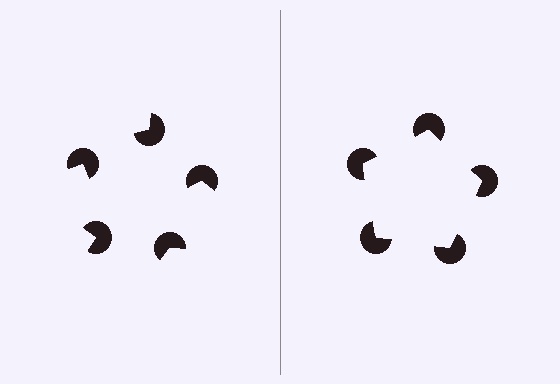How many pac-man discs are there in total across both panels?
10 — 5 on each side.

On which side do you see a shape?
An illusory pentagon appears on the right side. On the left side the wedge cuts are rotated, so no coherent shape forms.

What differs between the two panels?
The pac-man discs are positioned identically on both sides; only the wedge orientations differ. On the right they align to a pentagon; on the left they are misaligned.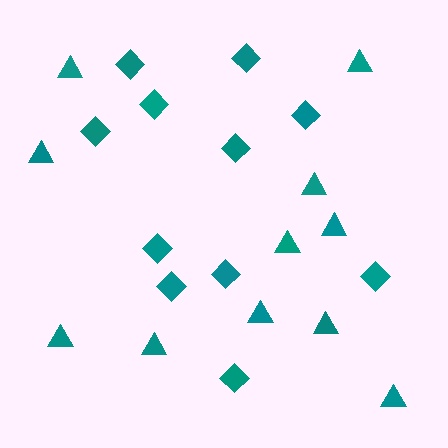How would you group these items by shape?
There are 2 groups: one group of triangles (11) and one group of diamonds (11).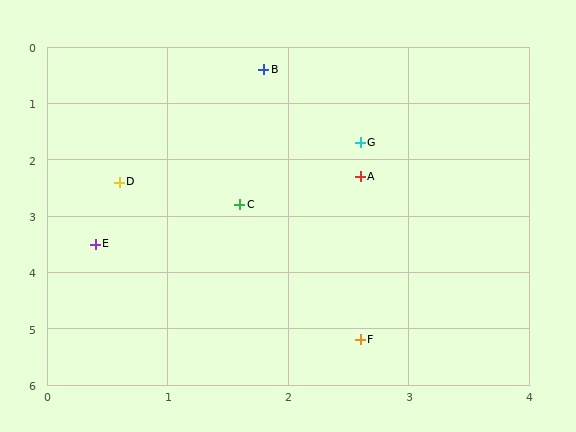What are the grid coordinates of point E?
Point E is at approximately (0.4, 3.5).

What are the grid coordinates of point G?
Point G is at approximately (2.6, 1.7).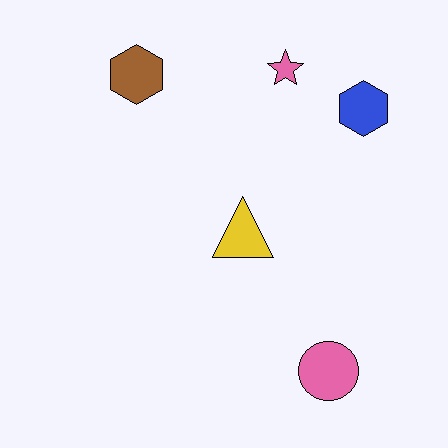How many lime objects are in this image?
There are no lime objects.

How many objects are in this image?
There are 5 objects.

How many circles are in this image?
There is 1 circle.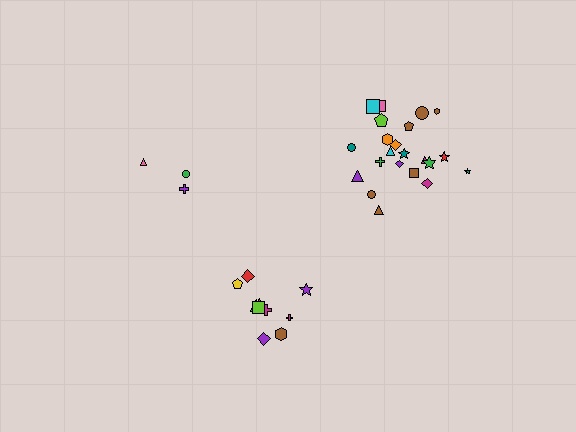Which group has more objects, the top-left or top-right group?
The top-right group.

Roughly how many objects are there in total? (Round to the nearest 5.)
Roughly 35 objects in total.